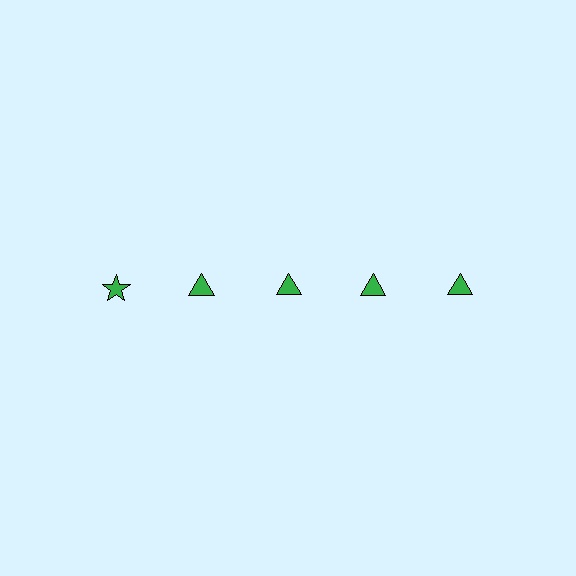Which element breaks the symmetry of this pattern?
The green star in the top row, leftmost column breaks the symmetry. All other shapes are green triangles.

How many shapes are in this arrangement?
There are 5 shapes arranged in a grid pattern.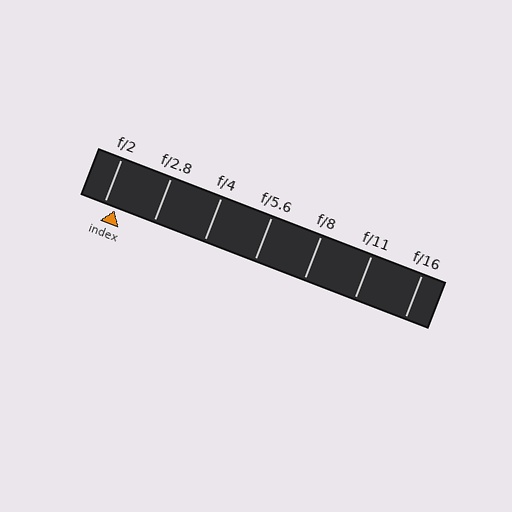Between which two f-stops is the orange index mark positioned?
The index mark is between f/2 and f/2.8.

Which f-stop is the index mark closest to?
The index mark is closest to f/2.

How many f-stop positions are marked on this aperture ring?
There are 7 f-stop positions marked.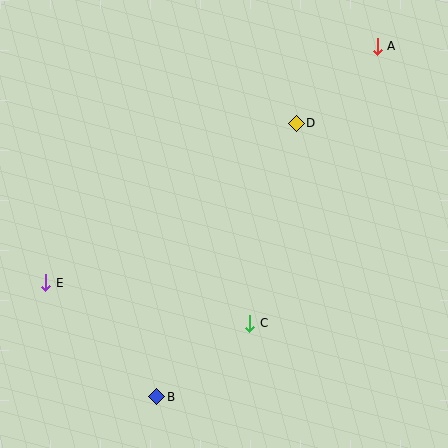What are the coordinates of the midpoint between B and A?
The midpoint between B and A is at (267, 222).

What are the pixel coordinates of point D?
Point D is at (296, 123).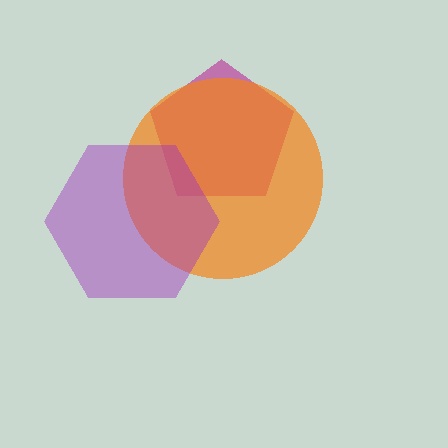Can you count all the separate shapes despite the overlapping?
Yes, there are 3 separate shapes.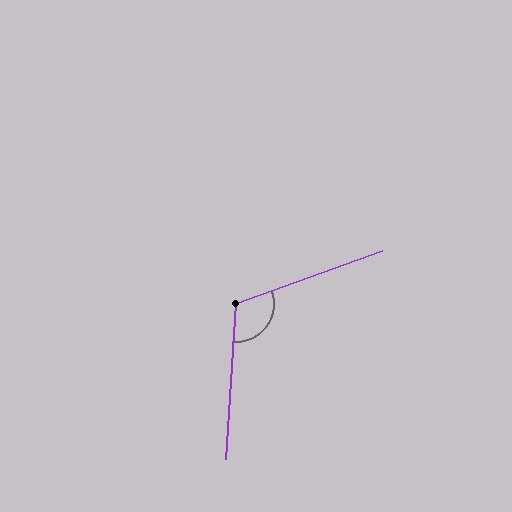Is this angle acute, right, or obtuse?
It is obtuse.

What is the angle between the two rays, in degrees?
Approximately 114 degrees.